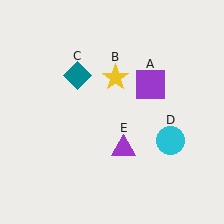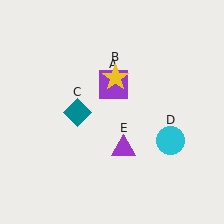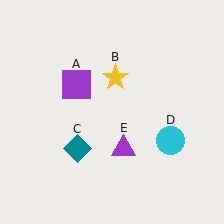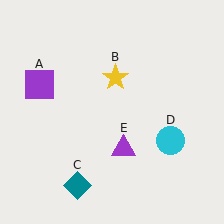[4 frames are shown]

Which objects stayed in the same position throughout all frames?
Yellow star (object B) and cyan circle (object D) and purple triangle (object E) remained stationary.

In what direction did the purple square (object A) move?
The purple square (object A) moved left.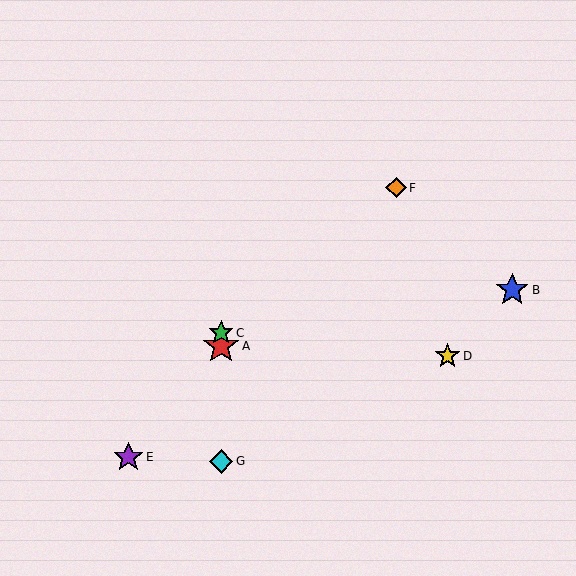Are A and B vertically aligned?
No, A is at x≈221 and B is at x≈512.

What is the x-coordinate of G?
Object G is at x≈221.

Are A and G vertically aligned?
Yes, both are at x≈221.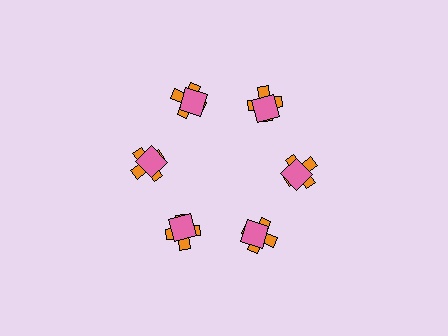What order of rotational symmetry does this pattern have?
This pattern has 6-fold rotational symmetry.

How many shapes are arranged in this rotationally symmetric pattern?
There are 12 shapes, arranged in 6 groups of 2.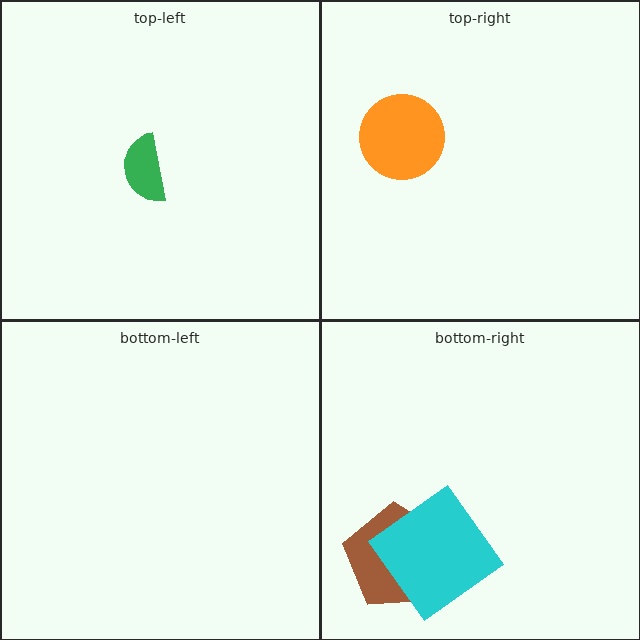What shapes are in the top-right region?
The orange circle.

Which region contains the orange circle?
The top-right region.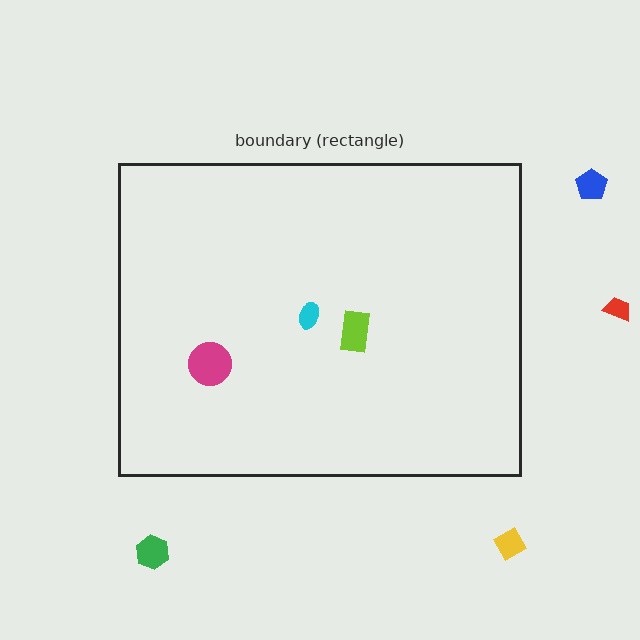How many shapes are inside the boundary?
3 inside, 4 outside.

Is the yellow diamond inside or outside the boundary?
Outside.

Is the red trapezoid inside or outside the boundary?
Outside.